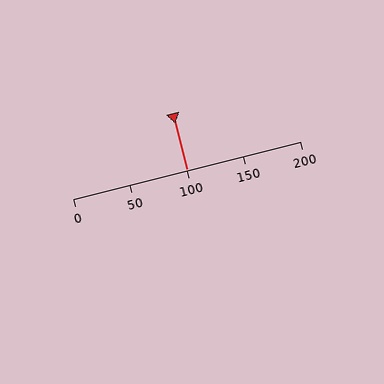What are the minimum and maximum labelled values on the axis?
The axis runs from 0 to 200.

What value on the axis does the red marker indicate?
The marker indicates approximately 100.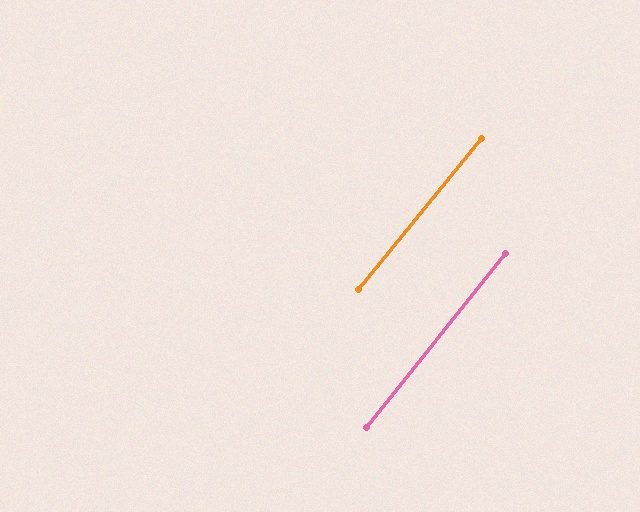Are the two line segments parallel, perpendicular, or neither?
Parallel — their directions differ by only 0.4°.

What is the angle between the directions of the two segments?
Approximately 0 degrees.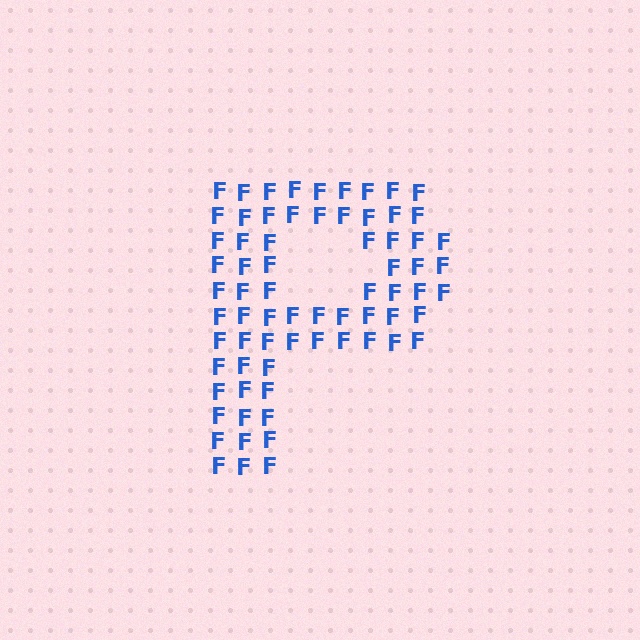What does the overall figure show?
The overall figure shows the letter P.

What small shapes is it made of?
It is made of small letter F's.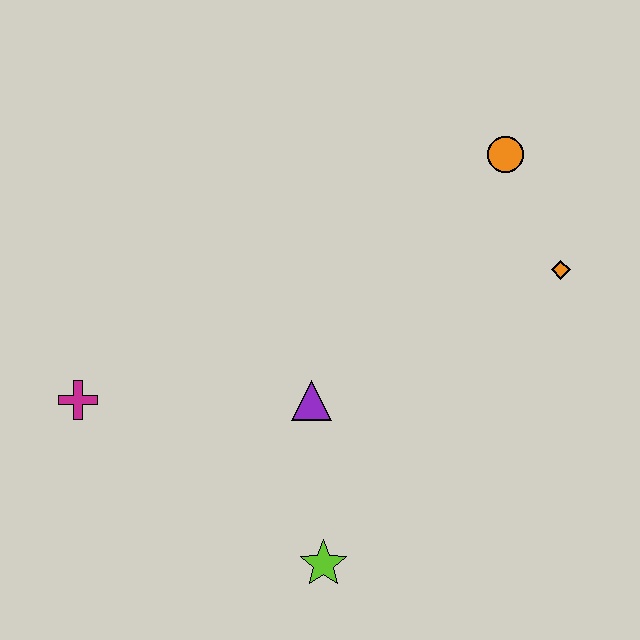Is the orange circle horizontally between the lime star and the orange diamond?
Yes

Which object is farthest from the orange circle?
The magenta cross is farthest from the orange circle.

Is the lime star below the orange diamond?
Yes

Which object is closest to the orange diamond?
The orange circle is closest to the orange diamond.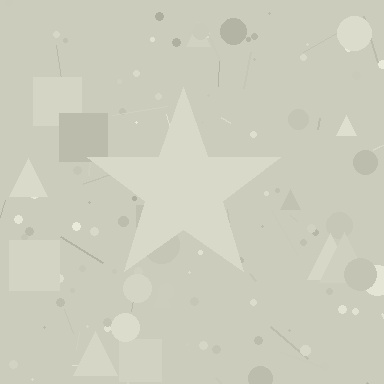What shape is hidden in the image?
A star is hidden in the image.